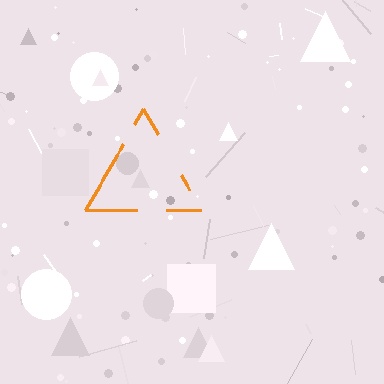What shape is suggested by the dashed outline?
The dashed outline suggests a triangle.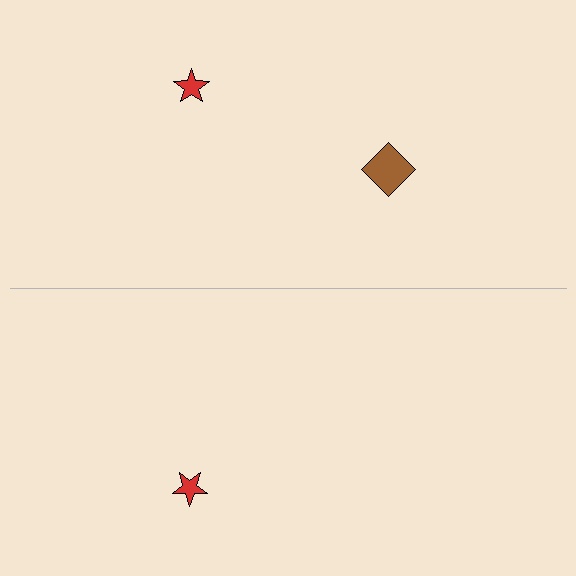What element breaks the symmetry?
A brown diamond is missing from the bottom side.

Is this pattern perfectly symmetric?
No, the pattern is not perfectly symmetric. A brown diamond is missing from the bottom side.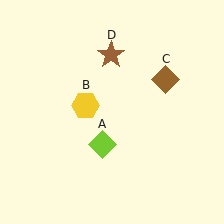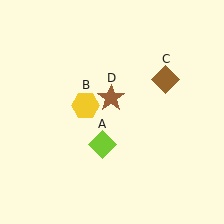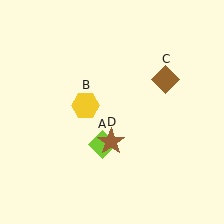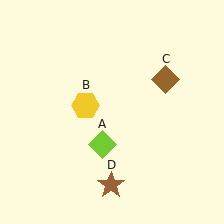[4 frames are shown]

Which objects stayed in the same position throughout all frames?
Lime diamond (object A) and yellow hexagon (object B) and brown diamond (object C) remained stationary.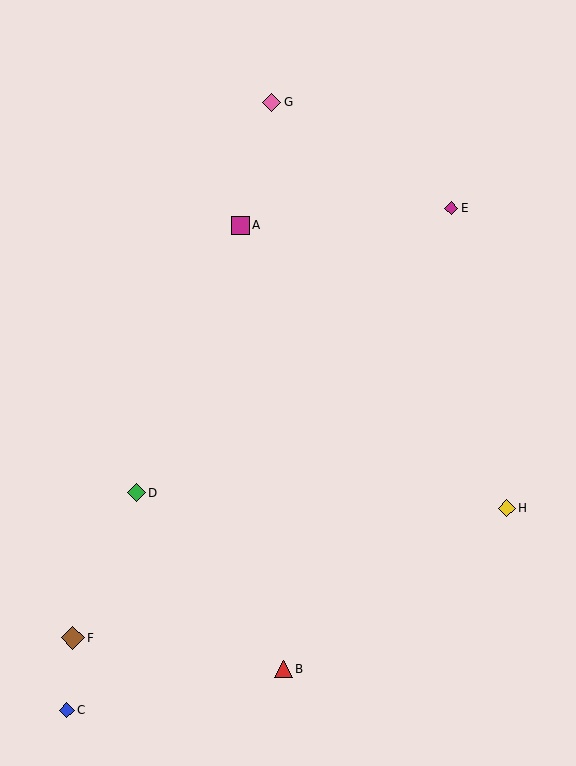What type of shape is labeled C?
Shape C is a blue diamond.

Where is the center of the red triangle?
The center of the red triangle is at (284, 669).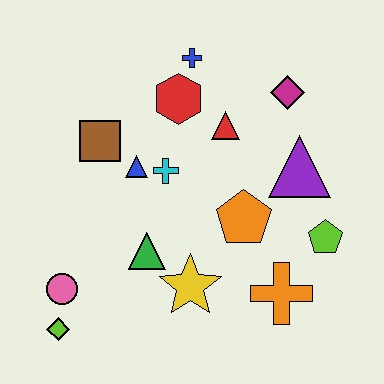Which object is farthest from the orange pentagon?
The lime diamond is farthest from the orange pentagon.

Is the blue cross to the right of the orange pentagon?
No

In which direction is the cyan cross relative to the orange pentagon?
The cyan cross is to the left of the orange pentagon.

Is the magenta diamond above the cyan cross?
Yes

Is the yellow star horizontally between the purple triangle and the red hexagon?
Yes